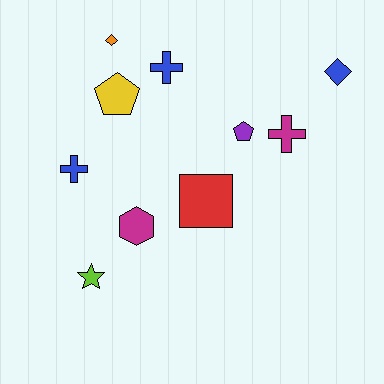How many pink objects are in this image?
There are no pink objects.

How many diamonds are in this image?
There are 2 diamonds.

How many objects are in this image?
There are 10 objects.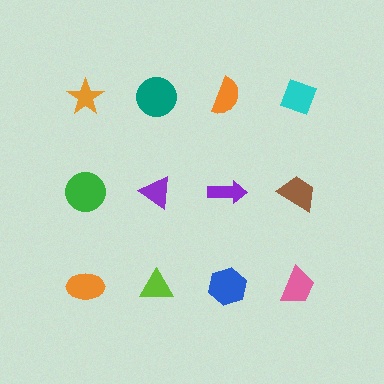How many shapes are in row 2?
4 shapes.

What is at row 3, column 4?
A pink trapezoid.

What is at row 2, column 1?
A green circle.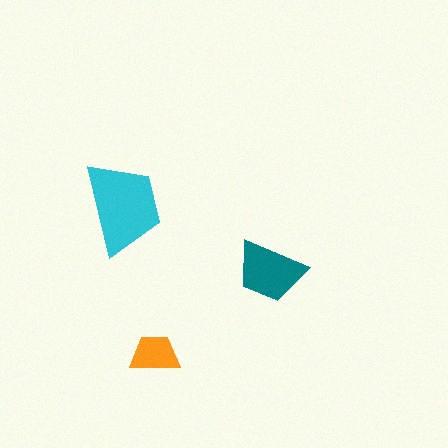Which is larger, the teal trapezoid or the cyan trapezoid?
The cyan one.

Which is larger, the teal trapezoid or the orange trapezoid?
The teal one.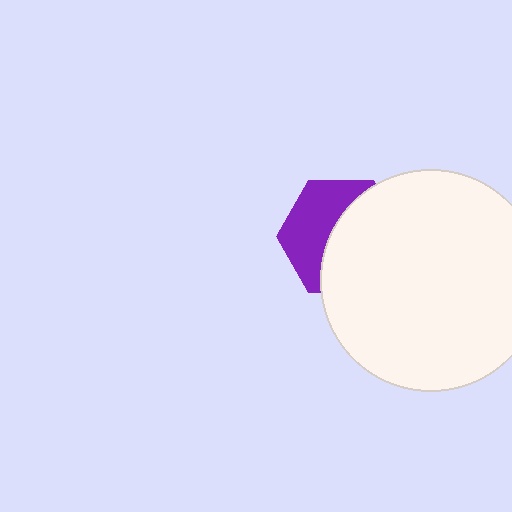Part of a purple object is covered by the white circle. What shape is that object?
It is a hexagon.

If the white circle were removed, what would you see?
You would see the complete purple hexagon.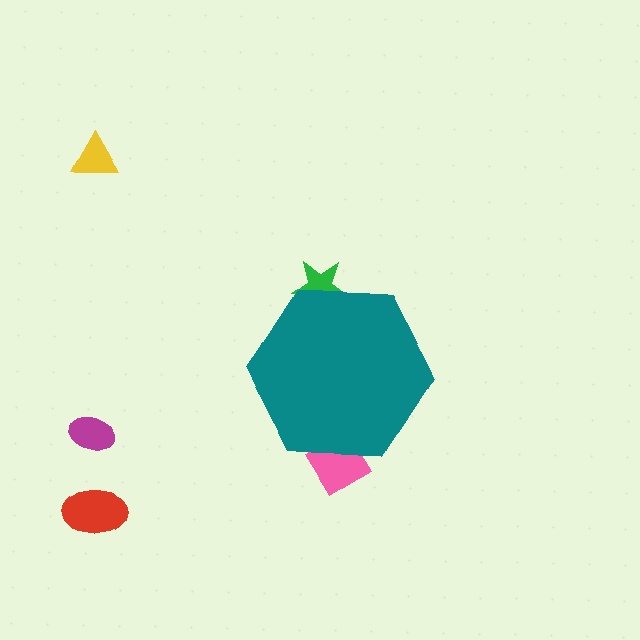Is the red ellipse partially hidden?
No, the red ellipse is fully visible.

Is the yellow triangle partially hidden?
No, the yellow triangle is fully visible.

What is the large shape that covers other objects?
A teal hexagon.